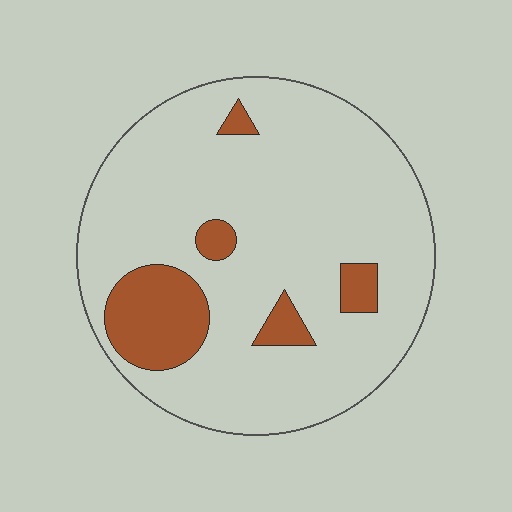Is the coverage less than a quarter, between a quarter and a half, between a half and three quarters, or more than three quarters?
Less than a quarter.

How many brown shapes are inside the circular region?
5.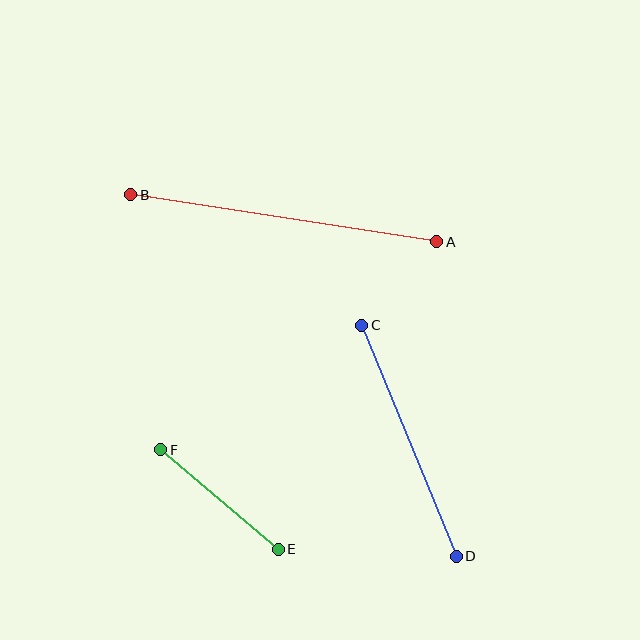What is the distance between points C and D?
The distance is approximately 250 pixels.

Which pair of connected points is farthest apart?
Points A and B are farthest apart.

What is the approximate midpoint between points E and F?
The midpoint is at approximately (219, 499) pixels.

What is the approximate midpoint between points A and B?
The midpoint is at approximately (284, 218) pixels.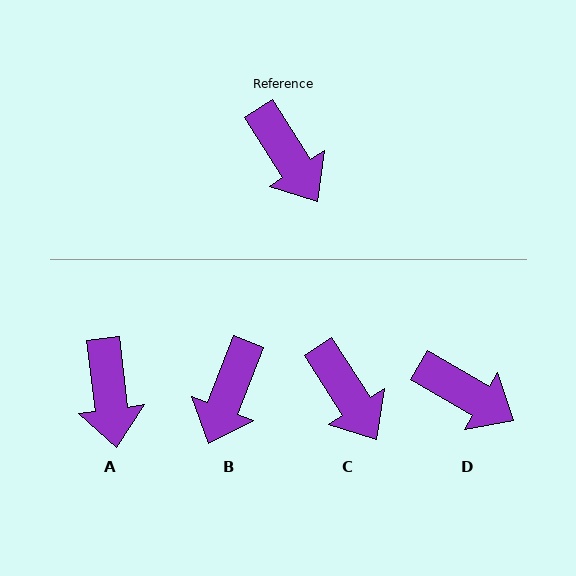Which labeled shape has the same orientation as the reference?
C.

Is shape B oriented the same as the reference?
No, it is off by about 54 degrees.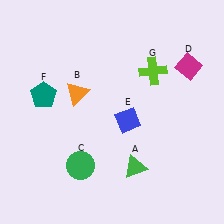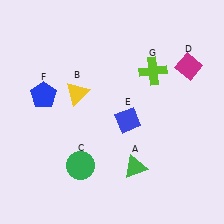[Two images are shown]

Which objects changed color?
B changed from orange to yellow. F changed from teal to blue.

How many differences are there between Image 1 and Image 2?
There are 2 differences between the two images.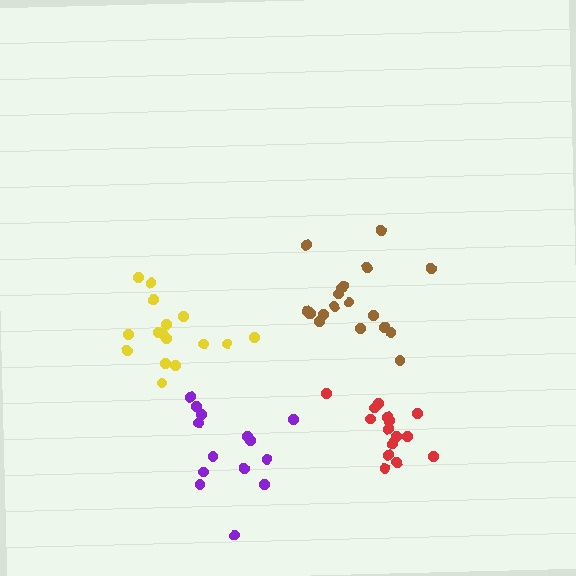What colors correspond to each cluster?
The clusters are colored: purple, red, brown, yellow.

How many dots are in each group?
Group 1: 14 dots, Group 2: 15 dots, Group 3: 18 dots, Group 4: 16 dots (63 total).